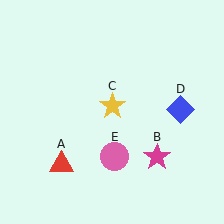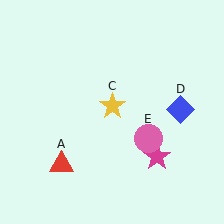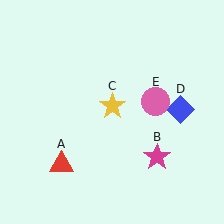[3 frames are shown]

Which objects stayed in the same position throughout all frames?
Red triangle (object A) and magenta star (object B) and yellow star (object C) and blue diamond (object D) remained stationary.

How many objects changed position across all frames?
1 object changed position: pink circle (object E).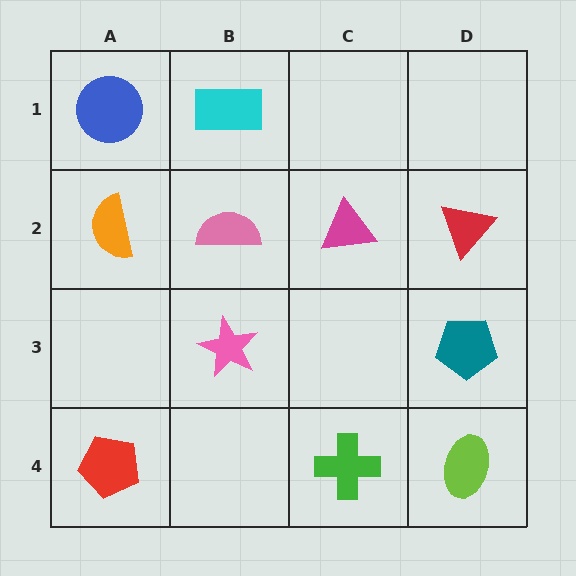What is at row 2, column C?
A magenta triangle.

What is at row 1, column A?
A blue circle.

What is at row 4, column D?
A lime ellipse.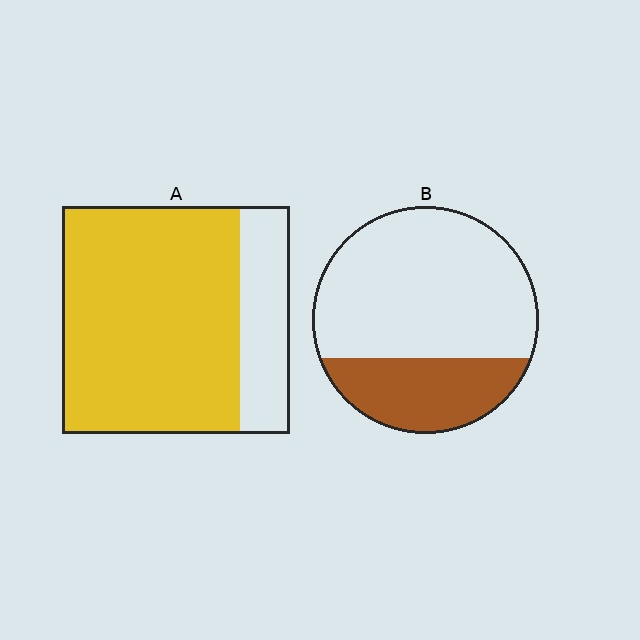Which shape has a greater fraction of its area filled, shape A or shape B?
Shape A.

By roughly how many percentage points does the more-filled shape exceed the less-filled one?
By roughly 50 percentage points (A over B).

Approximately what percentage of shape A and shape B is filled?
A is approximately 80% and B is approximately 30%.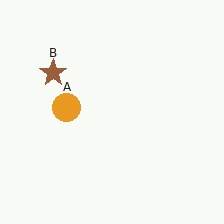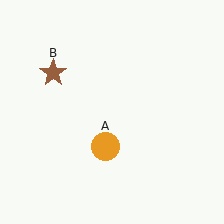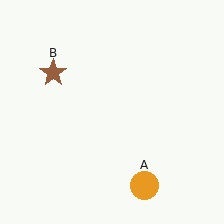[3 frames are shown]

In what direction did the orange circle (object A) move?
The orange circle (object A) moved down and to the right.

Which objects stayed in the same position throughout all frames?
Brown star (object B) remained stationary.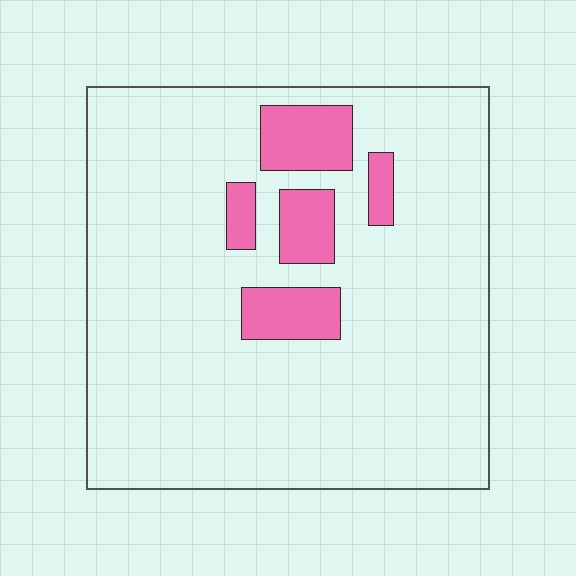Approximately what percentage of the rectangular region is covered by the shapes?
Approximately 10%.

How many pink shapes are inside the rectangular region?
5.